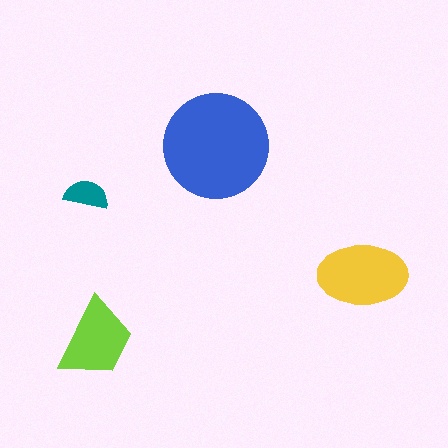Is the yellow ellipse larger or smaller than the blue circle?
Smaller.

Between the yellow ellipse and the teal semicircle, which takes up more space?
The yellow ellipse.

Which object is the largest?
The blue circle.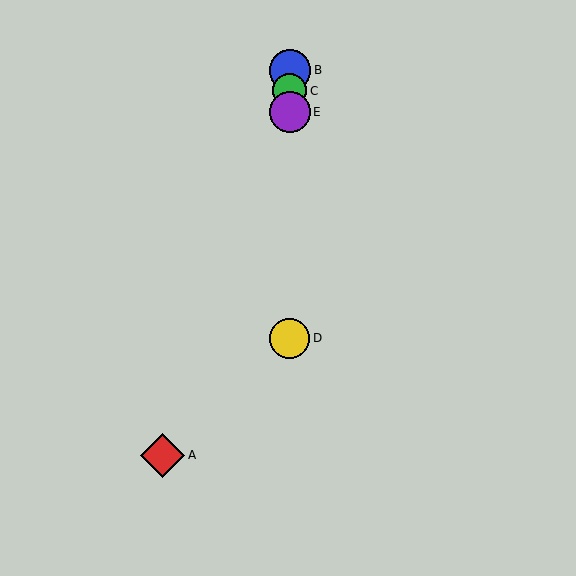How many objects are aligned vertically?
4 objects (B, C, D, E) are aligned vertically.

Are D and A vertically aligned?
No, D is at x≈290 and A is at x≈163.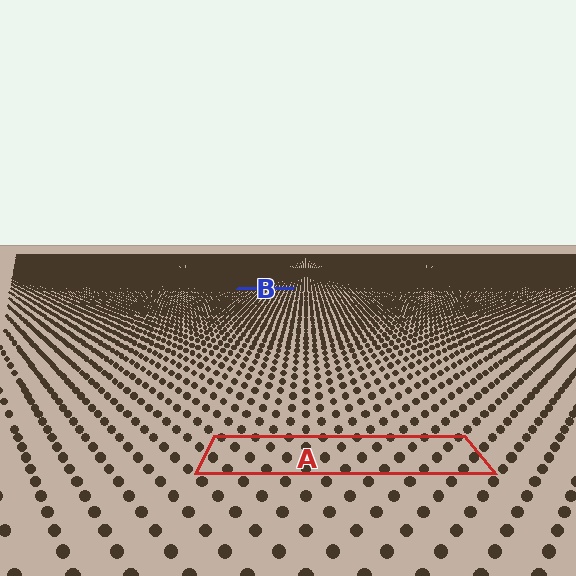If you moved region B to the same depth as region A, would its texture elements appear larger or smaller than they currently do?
They would appear larger. At a closer depth, the same texture elements are projected at a bigger on-screen size.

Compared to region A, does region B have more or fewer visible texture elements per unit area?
Region B has more texture elements per unit area — they are packed more densely because it is farther away.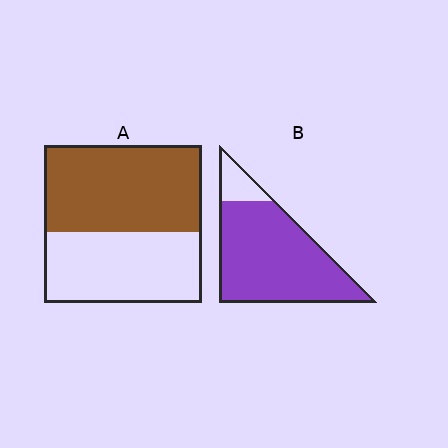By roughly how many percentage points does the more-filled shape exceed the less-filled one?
By roughly 30 percentage points (B over A).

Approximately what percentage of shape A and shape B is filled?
A is approximately 55% and B is approximately 85%.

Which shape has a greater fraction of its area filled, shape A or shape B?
Shape B.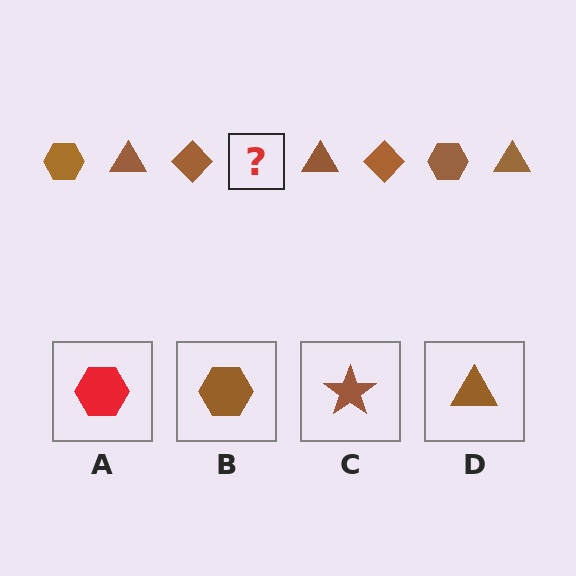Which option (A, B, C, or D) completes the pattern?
B.